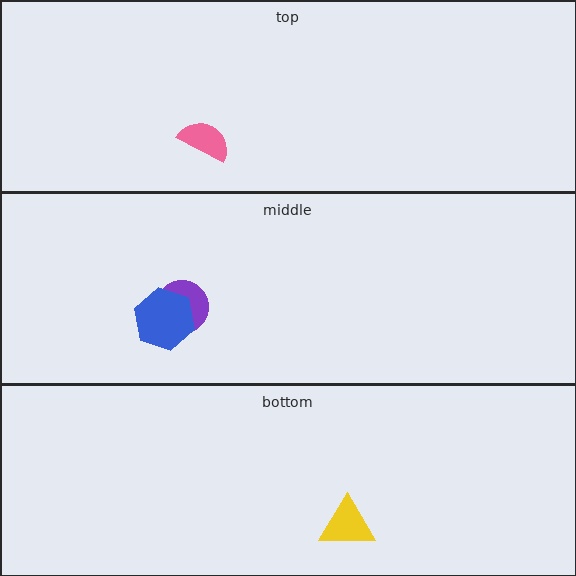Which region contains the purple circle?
The middle region.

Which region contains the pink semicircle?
The top region.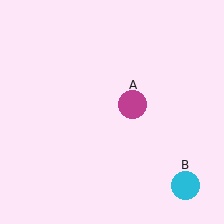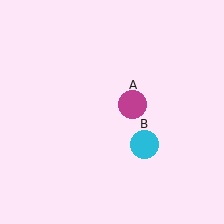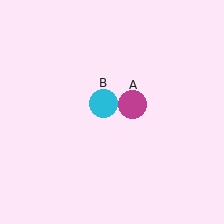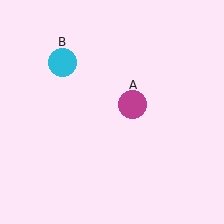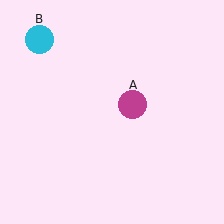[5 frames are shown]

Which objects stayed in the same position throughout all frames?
Magenta circle (object A) remained stationary.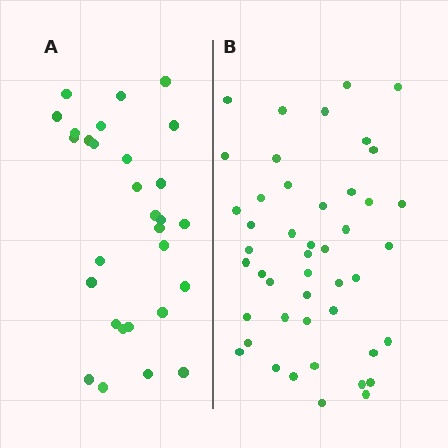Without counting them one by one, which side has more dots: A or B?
Region B (the right region) has more dots.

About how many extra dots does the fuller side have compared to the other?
Region B has approximately 15 more dots than region A.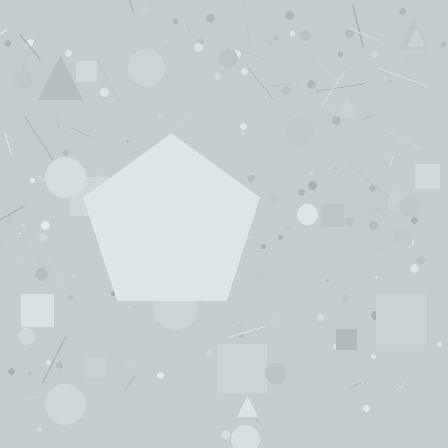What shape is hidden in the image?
A pentagon is hidden in the image.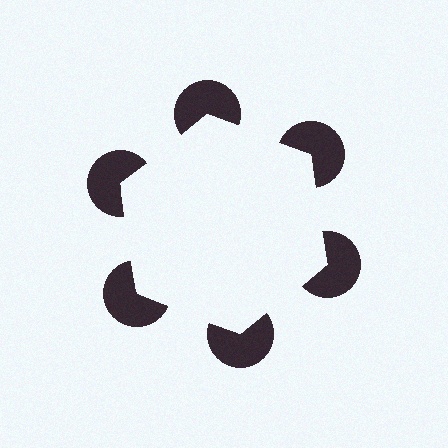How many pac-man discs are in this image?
There are 6 — one at each vertex of the illusory hexagon.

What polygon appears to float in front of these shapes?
An illusory hexagon — its edges are inferred from the aligned wedge cuts in the pac-man discs, not physically drawn.